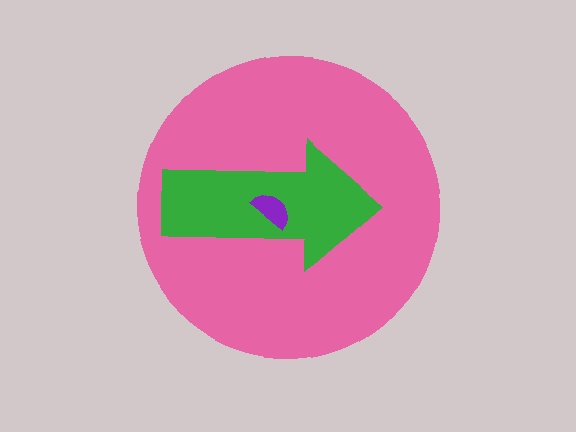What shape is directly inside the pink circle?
The green arrow.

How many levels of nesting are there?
3.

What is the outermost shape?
The pink circle.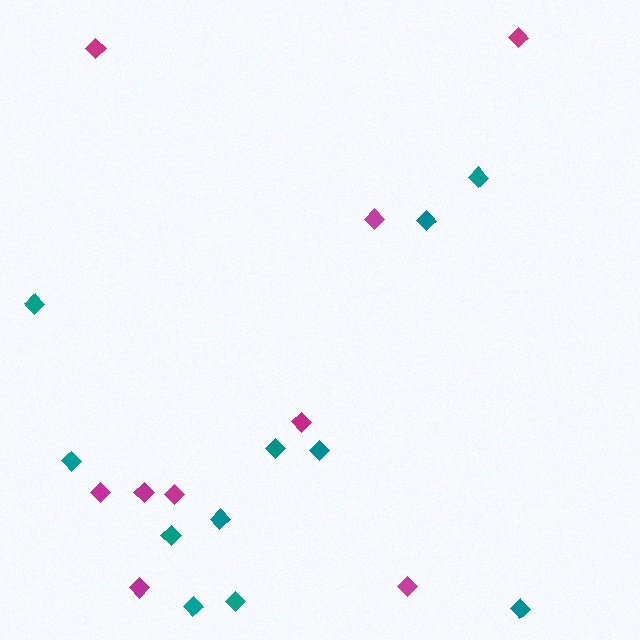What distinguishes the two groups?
There are 2 groups: one group of teal diamonds (11) and one group of magenta diamonds (9).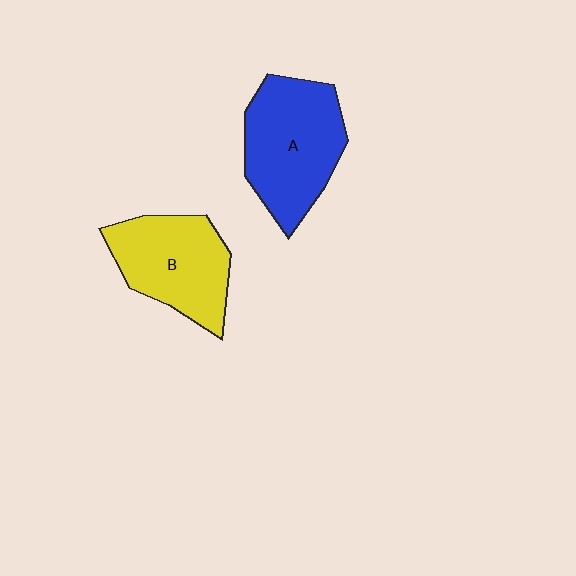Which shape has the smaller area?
Shape B (yellow).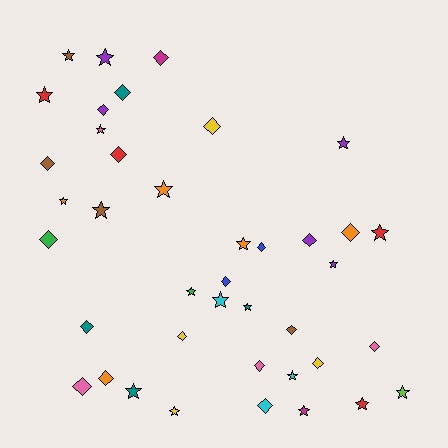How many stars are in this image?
There are 20 stars.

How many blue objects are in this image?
There are 2 blue objects.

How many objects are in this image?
There are 40 objects.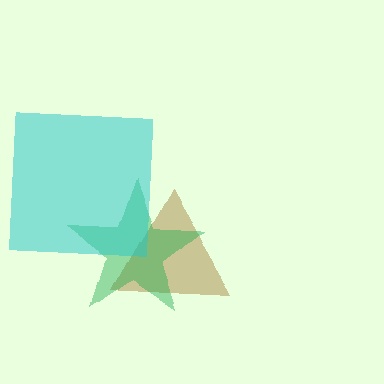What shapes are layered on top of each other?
The layered shapes are: a brown triangle, a green star, a cyan square.